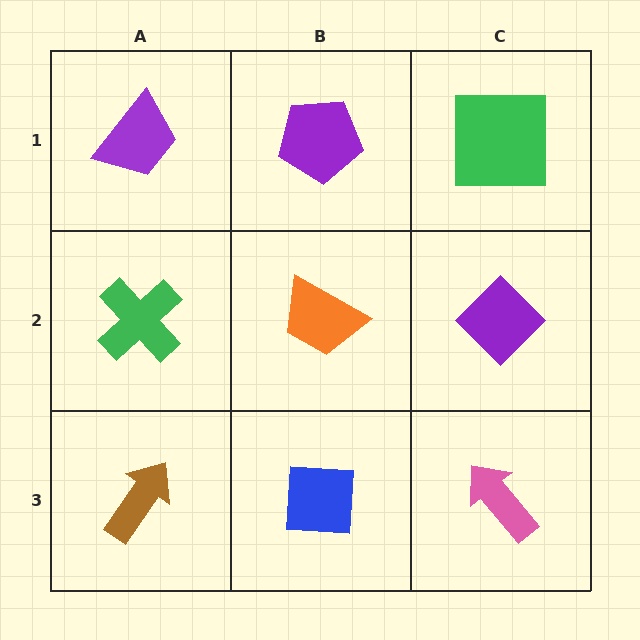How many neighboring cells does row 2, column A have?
3.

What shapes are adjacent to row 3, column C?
A purple diamond (row 2, column C), a blue square (row 3, column B).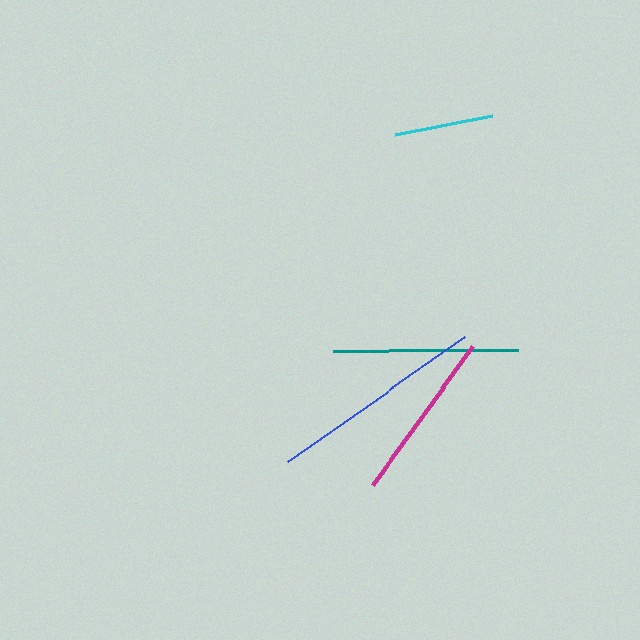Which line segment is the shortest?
The cyan line is the shortest at approximately 98 pixels.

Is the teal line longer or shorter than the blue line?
The blue line is longer than the teal line.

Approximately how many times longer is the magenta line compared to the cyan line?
The magenta line is approximately 1.7 times the length of the cyan line.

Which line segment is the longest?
The blue line is the longest at approximately 216 pixels.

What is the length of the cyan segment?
The cyan segment is approximately 98 pixels long.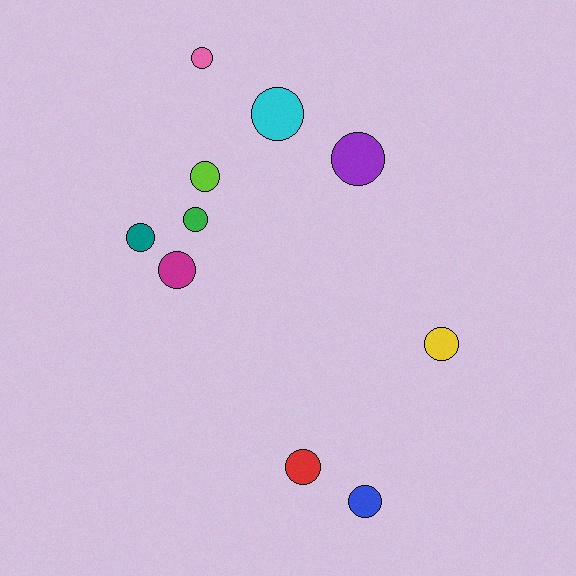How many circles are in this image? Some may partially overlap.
There are 10 circles.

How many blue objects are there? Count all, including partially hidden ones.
There is 1 blue object.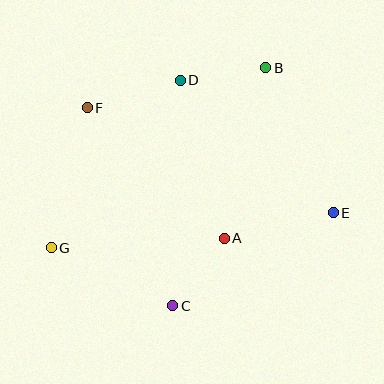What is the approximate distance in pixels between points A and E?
The distance between A and E is approximately 112 pixels.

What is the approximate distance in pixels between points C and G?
The distance between C and G is approximately 134 pixels.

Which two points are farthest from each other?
Points E and G are farthest from each other.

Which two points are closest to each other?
Points A and C are closest to each other.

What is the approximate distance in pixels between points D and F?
The distance between D and F is approximately 97 pixels.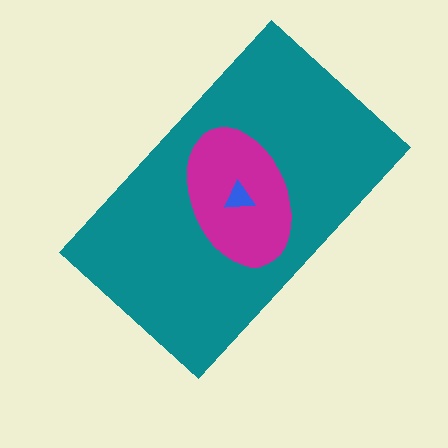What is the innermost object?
The blue triangle.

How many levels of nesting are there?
3.